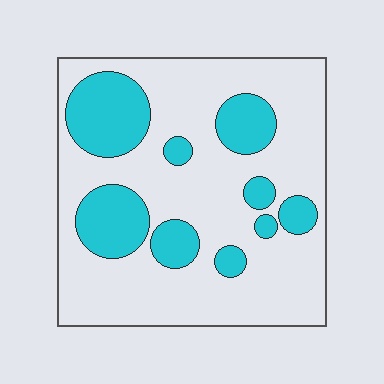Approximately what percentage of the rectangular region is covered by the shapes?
Approximately 25%.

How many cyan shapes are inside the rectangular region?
9.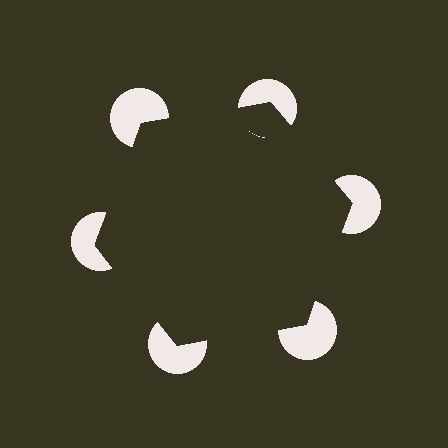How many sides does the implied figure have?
6 sides.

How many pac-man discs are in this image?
There are 6 — one at each vertex of the illusory hexagon.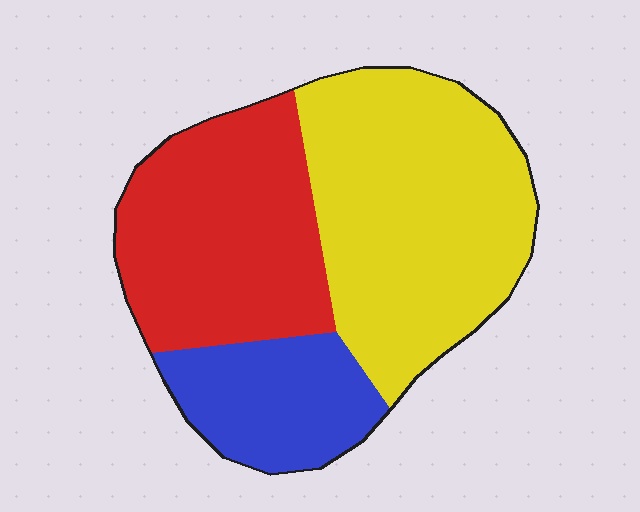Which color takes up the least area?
Blue, at roughly 20%.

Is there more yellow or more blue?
Yellow.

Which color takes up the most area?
Yellow, at roughly 45%.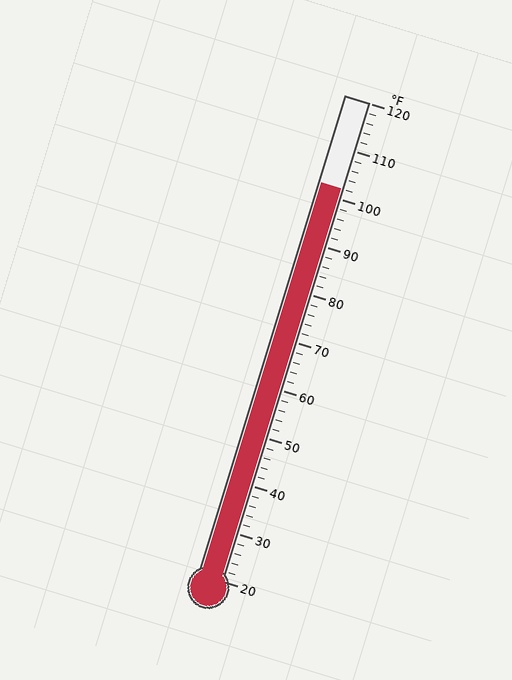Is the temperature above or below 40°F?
The temperature is above 40°F.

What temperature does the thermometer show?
The thermometer shows approximately 102°F.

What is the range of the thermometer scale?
The thermometer scale ranges from 20°F to 120°F.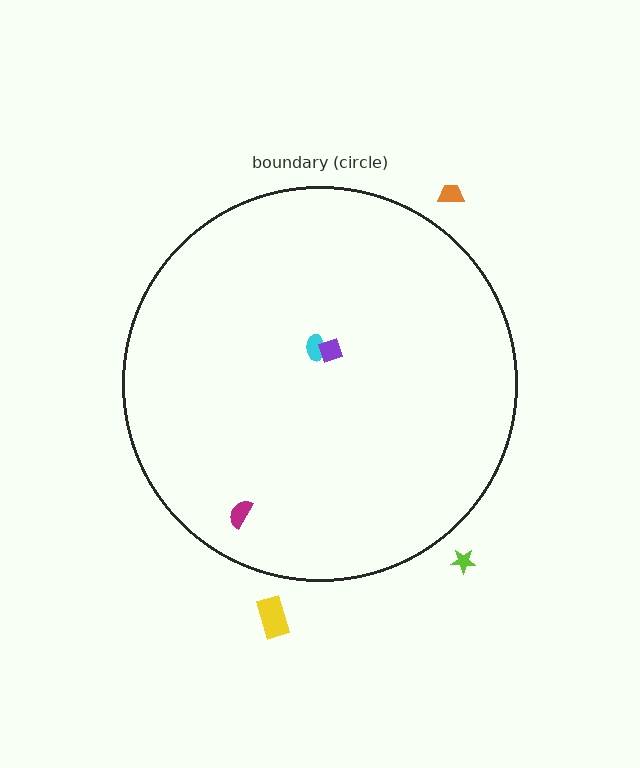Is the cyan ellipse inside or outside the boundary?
Inside.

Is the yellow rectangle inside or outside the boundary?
Outside.